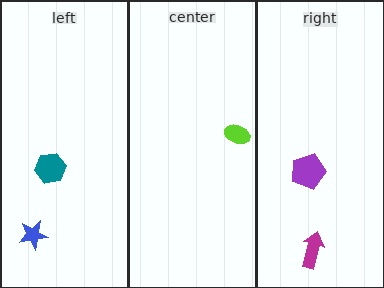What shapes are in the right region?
The magenta arrow, the purple pentagon.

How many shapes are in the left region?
2.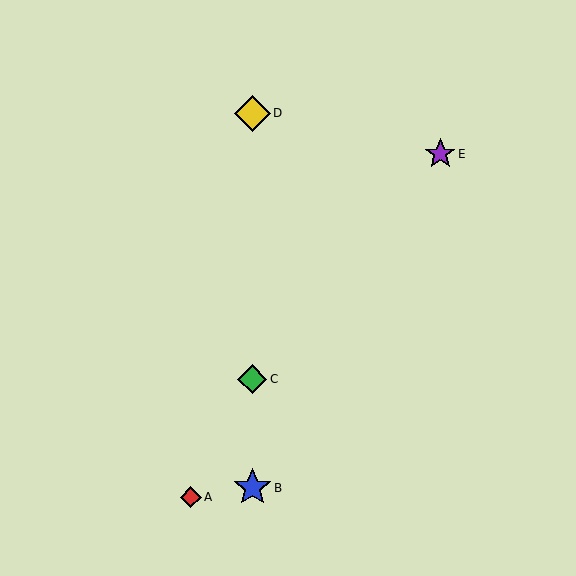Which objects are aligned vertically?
Objects B, C, D are aligned vertically.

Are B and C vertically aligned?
Yes, both are at x≈252.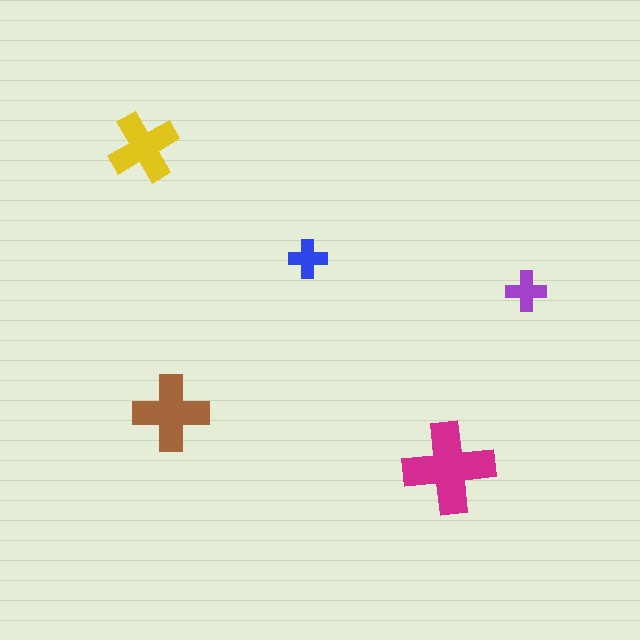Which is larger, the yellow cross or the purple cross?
The yellow one.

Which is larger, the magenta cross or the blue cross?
The magenta one.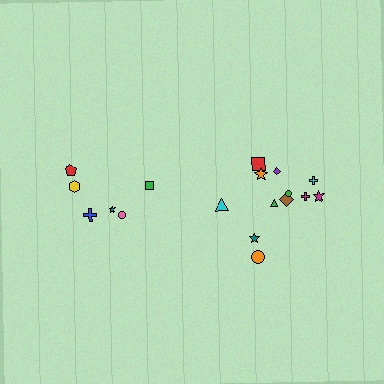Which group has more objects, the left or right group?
The right group.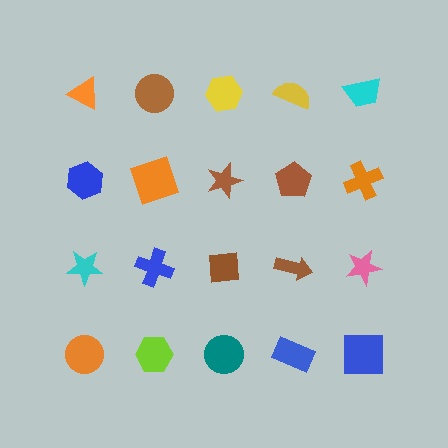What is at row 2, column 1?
A blue hexagon.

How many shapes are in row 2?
5 shapes.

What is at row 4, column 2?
A lime hexagon.